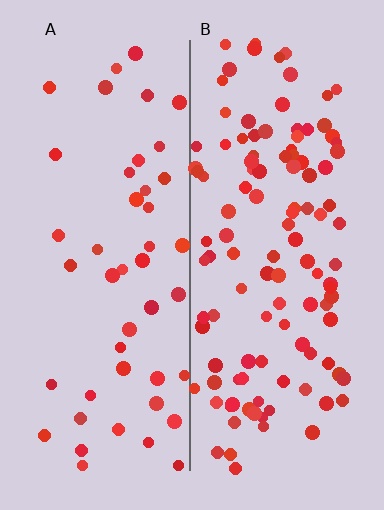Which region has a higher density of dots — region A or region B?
B (the right).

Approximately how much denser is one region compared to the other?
Approximately 2.5× — region B over region A.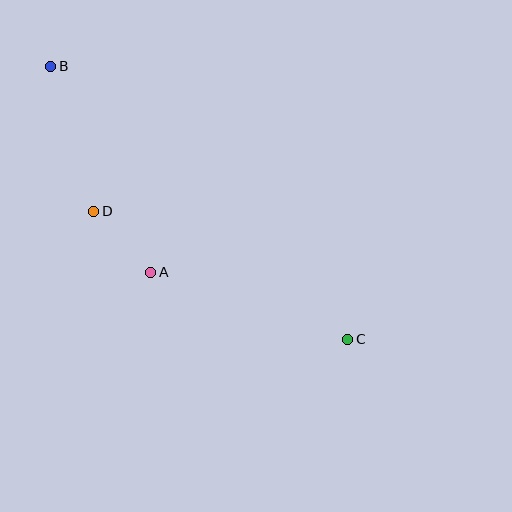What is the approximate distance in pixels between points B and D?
The distance between B and D is approximately 151 pixels.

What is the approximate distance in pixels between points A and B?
The distance between A and B is approximately 229 pixels.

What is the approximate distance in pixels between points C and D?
The distance between C and D is approximately 284 pixels.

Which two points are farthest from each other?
Points B and C are farthest from each other.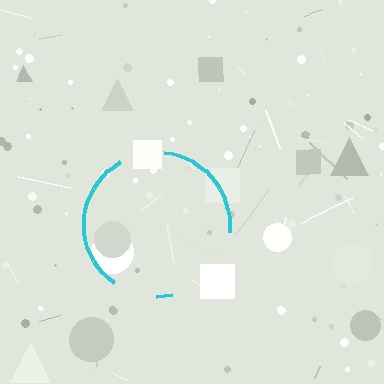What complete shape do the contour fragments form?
The contour fragments form a circle.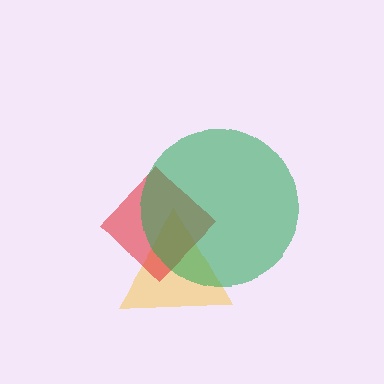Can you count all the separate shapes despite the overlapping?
Yes, there are 3 separate shapes.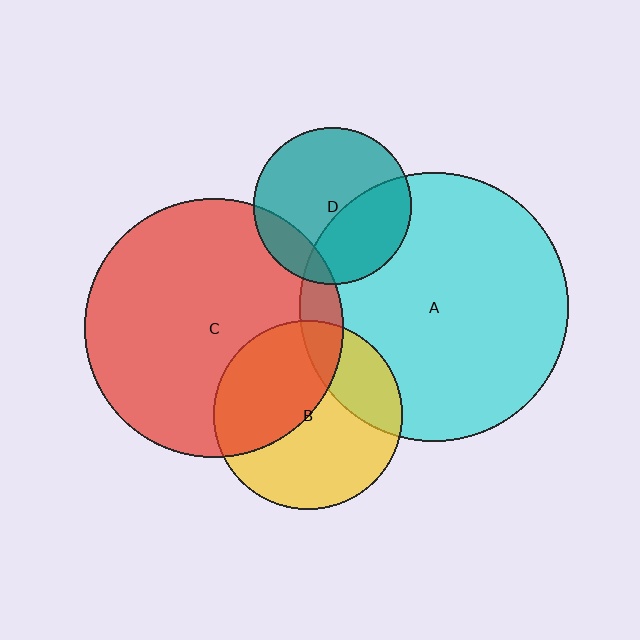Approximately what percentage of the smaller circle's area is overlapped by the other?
Approximately 25%.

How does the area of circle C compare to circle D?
Approximately 2.7 times.